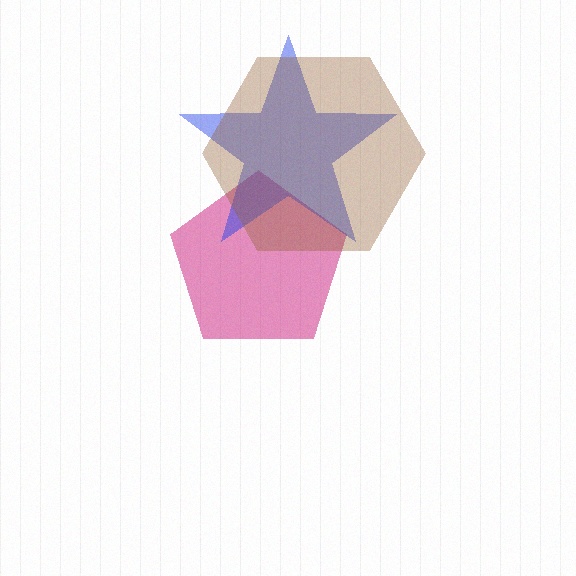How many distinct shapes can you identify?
There are 3 distinct shapes: a magenta pentagon, a blue star, a brown hexagon.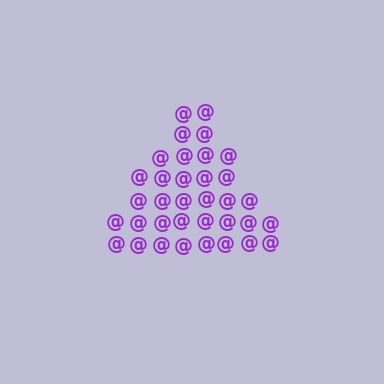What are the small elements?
The small elements are at signs.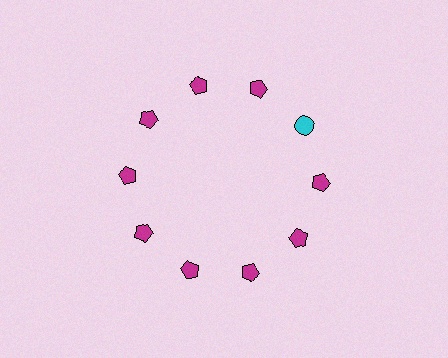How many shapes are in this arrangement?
There are 10 shapes arranged in a ring pattern.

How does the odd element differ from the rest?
It differs in both color (cyan instead of magenta) and shape (circle instead of pentagon).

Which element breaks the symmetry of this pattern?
The cyan circle at roughly the 2 o'clock position breaks the symmetry. All other shapes are magenta pentagons.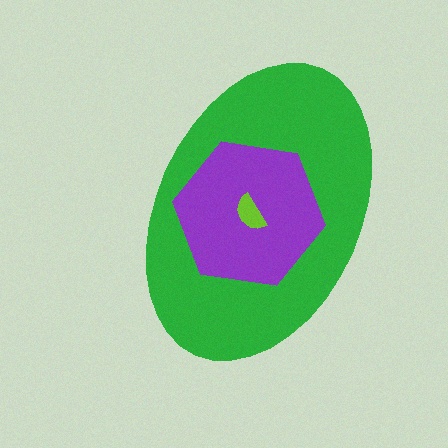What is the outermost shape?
The green ellipse.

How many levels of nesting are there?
3.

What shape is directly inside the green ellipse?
The purple hexagon.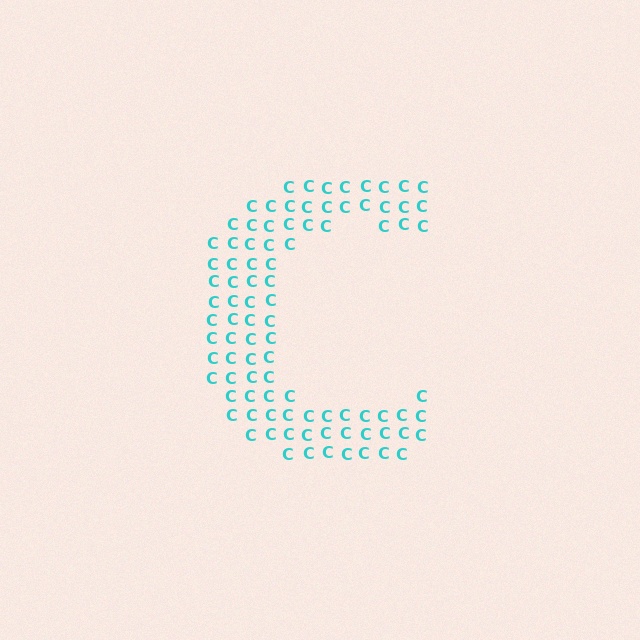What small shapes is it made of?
It is made of small letter C's.